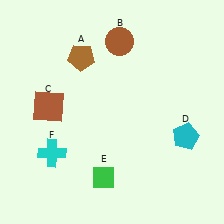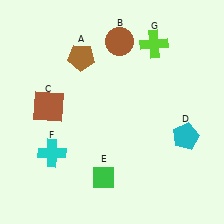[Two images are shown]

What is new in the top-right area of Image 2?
A lime cross (G) was added in the top-right area of Image 2.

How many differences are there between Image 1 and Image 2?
There is 1 difference between the two images.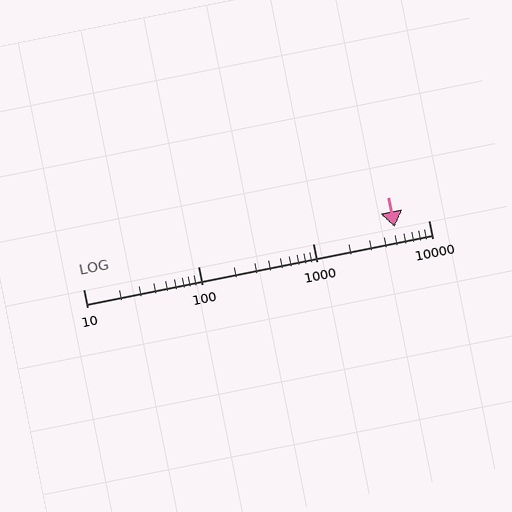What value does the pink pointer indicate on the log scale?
The pointer indicates approximately 5100.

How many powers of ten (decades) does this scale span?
The scale spans 3 decades, from 10 to 10000.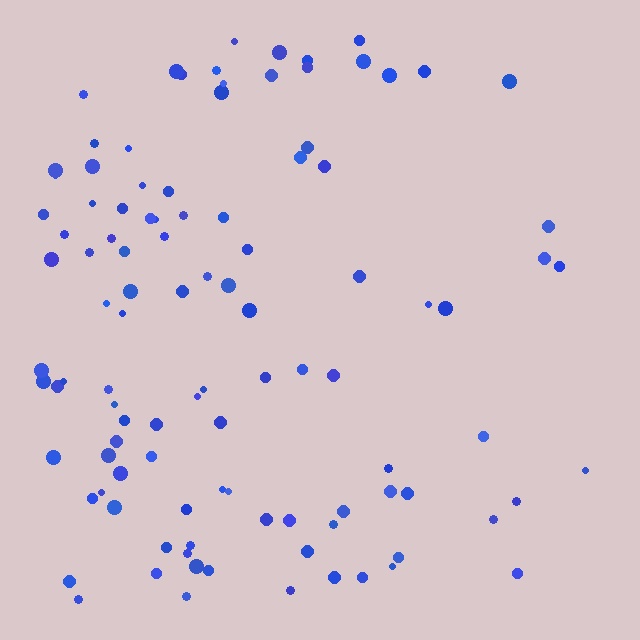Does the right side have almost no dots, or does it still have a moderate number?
Still a moderate number, just noticeably fewer than the left.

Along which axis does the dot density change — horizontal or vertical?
Horizontal.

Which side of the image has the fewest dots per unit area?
The right.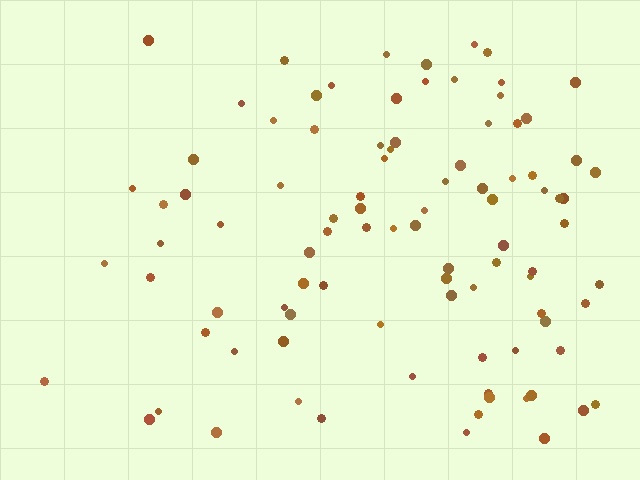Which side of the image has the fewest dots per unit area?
The left.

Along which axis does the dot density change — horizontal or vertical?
Horizontal.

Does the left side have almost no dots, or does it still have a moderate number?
Still a moderate number, just noticeably fewer than the right.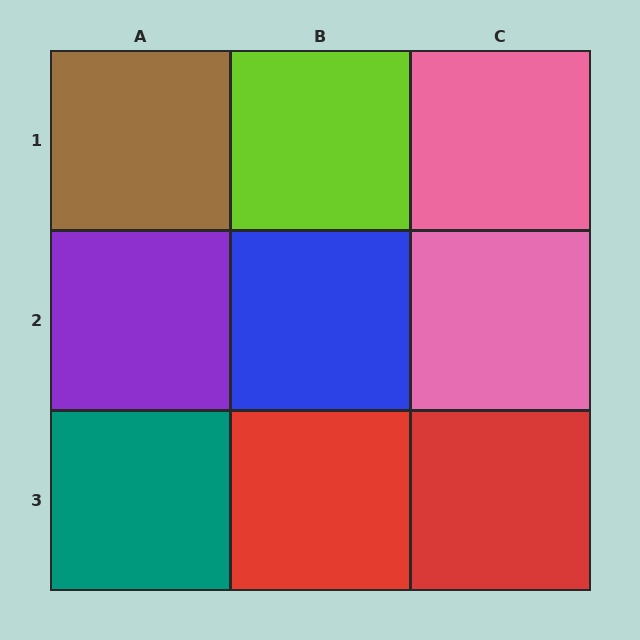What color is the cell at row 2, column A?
Purple.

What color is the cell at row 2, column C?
Pink.